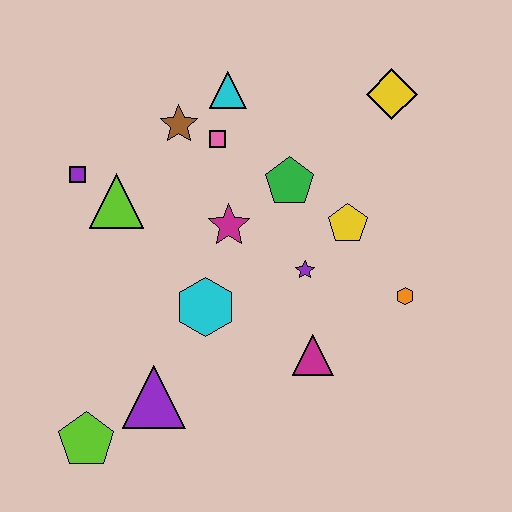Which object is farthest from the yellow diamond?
The lime pentagon is farthest from the yellow diamond.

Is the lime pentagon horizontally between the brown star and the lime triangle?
No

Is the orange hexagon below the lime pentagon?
No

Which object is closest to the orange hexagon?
The yellow pentagon is closest to the orange hexagon.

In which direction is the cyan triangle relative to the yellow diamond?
The cyan triangle is to the left of the yellow diamond.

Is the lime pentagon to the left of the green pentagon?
Yes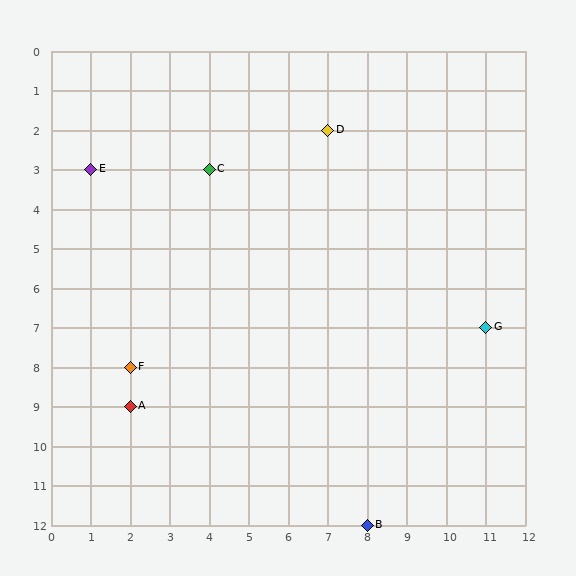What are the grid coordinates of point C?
Point C is at grid coordinates (4, 3).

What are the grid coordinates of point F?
Point F is at grid coordinates (2, 8).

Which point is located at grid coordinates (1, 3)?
Point E is at (1, 3).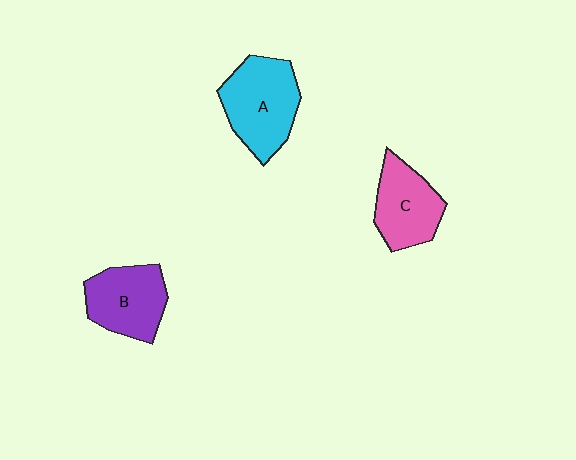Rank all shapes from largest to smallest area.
From largest to smallest: A (cyan), B (purple), C (pink).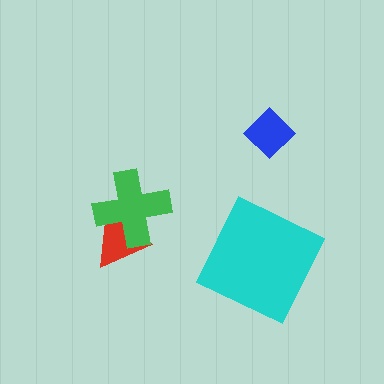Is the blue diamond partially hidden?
No, no other shape covers it.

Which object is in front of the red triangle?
The green cross is in front of the red triangle.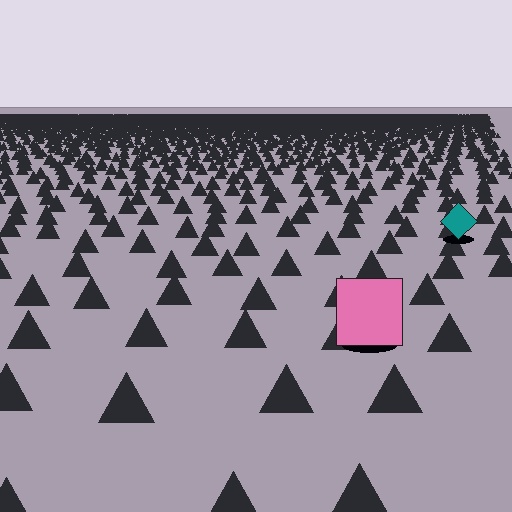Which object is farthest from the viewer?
The teal diamond is farthest from the viewer. It appears smaller and the ground texture around it is denser.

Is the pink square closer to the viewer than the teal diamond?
Yes. The pink square is closer — you can tell from the texture gradient: the ground texture is coarser near it.